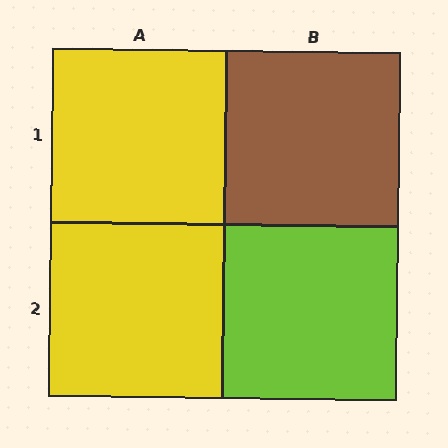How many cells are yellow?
2 cells are yellow.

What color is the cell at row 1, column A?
Yellow.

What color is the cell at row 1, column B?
Brown.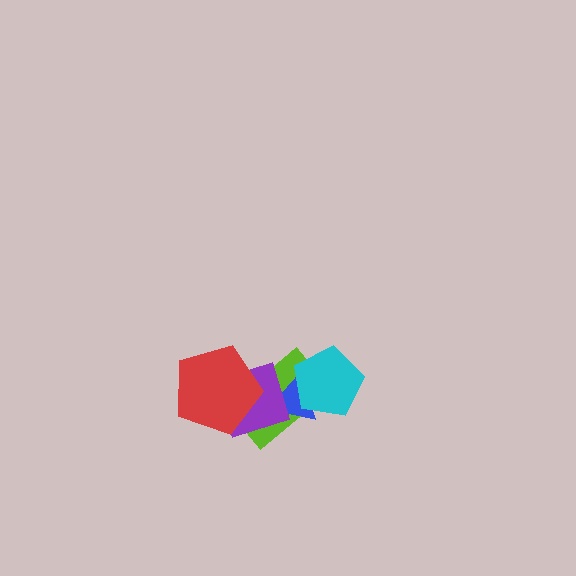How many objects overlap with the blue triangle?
3 objects overlap with the blue triangle.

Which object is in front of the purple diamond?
The red pentagon is in front of the purple diamond.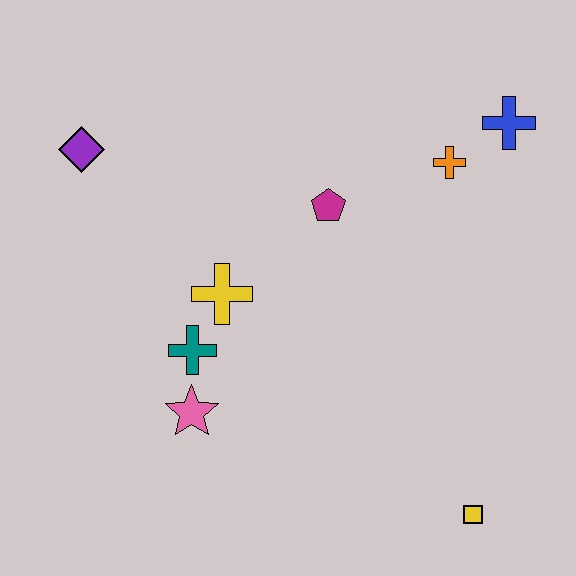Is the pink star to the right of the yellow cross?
No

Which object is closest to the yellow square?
The pink star is closest to the yellow square.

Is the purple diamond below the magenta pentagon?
No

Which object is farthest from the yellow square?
The purple diamond is farthest from the yellow square.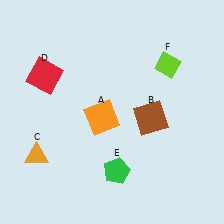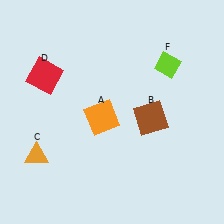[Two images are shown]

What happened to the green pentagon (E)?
The green pentagon (E) was removed in Image 2. It was in the bottom-right area of Image 1.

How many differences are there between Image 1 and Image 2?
There is 1 difference between the two images.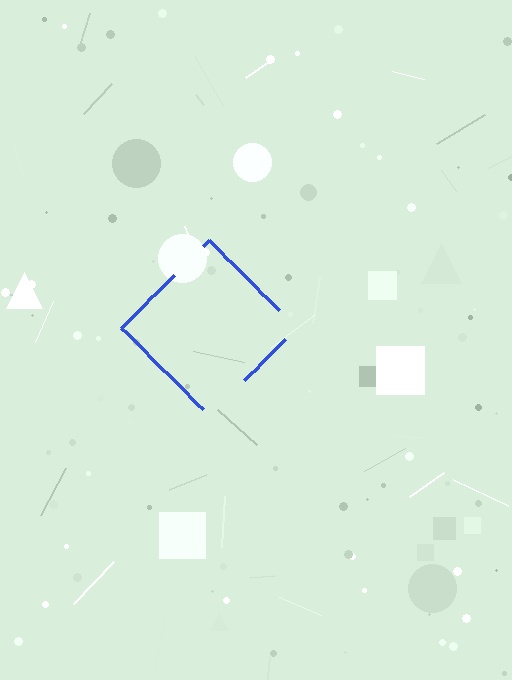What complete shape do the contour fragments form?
The contour fragments form a diamond.